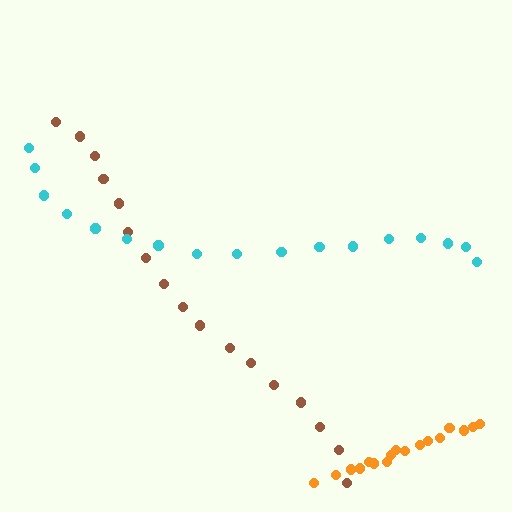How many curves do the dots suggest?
There are 3 distinct paths.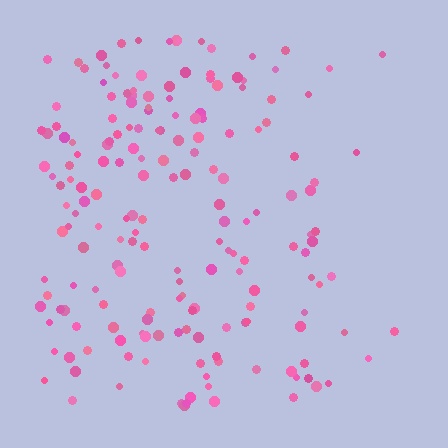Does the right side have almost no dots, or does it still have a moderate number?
Still a moderate number, just noticeably fewer than the left.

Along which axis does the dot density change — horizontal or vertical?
Horizontal.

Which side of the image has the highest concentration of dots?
The left.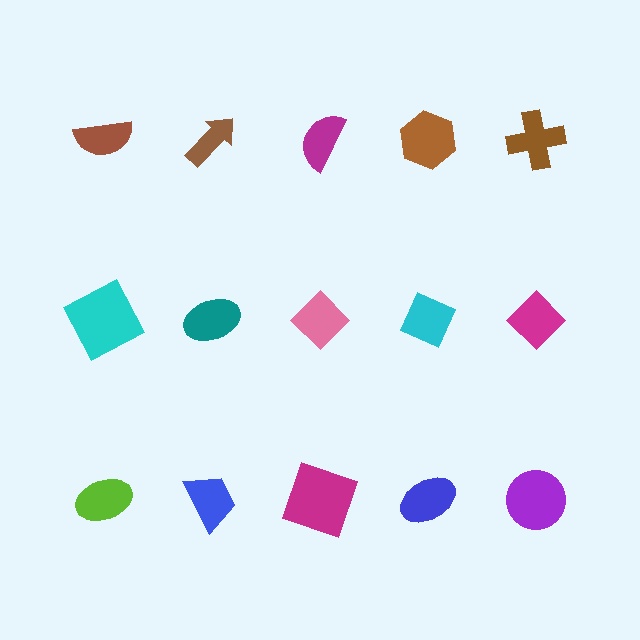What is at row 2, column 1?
A cyan square.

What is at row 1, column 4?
A brown hexagon.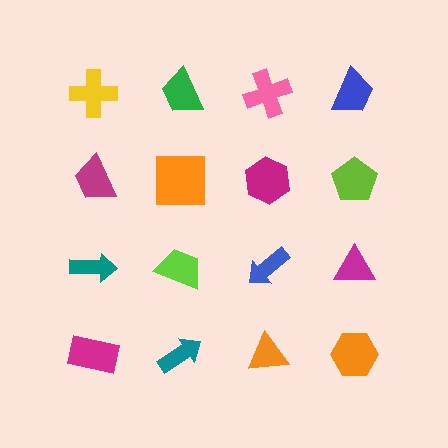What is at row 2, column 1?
A magenta trapezoid.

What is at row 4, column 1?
A magenta rectangle.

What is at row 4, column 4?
An orange hexagon.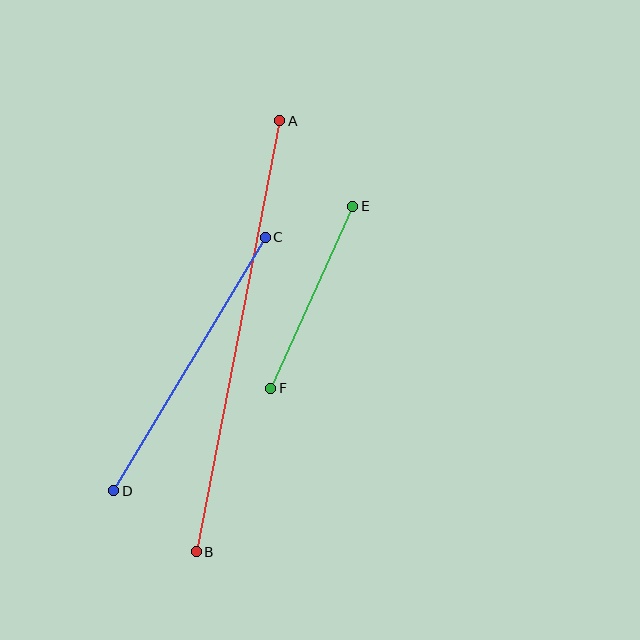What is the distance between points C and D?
The distance is approximately 296 pixels.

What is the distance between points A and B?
The distance is approximately 439 pixels.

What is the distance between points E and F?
The distance is approximately 199 pixels.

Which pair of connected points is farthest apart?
Points A and B are farthest apart.